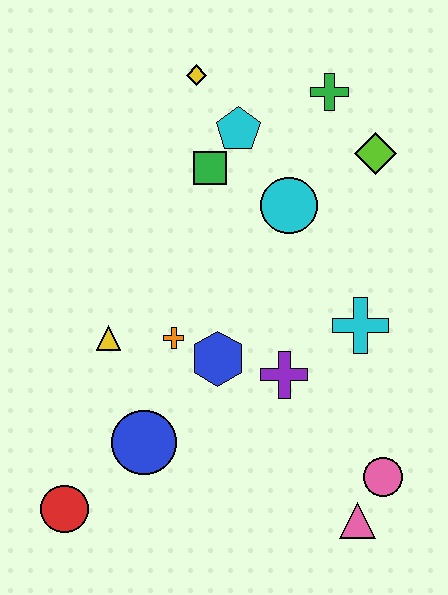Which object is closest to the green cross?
The lime diamond is closest to the green cross.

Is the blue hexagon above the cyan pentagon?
No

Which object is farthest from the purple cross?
The yellow diamond is farthest from the purple cross.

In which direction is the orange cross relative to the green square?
The orange cross is below the green square.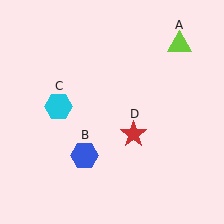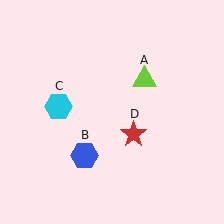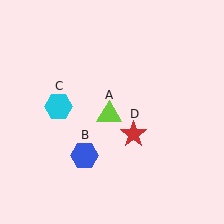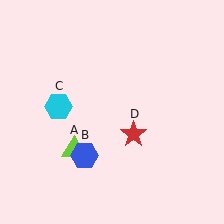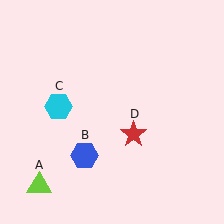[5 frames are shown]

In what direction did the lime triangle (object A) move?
The lime triangle (object A) moved down and to the left.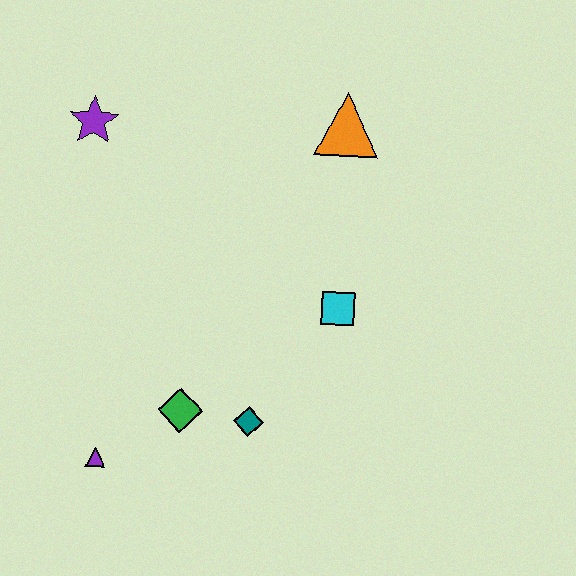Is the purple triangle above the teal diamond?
No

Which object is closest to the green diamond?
The teal diamond is closest to the green diamond.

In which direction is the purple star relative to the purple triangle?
The purple star is above the purple triangle.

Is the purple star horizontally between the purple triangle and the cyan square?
No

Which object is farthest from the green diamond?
The orange triangle is farthest from the green diamond.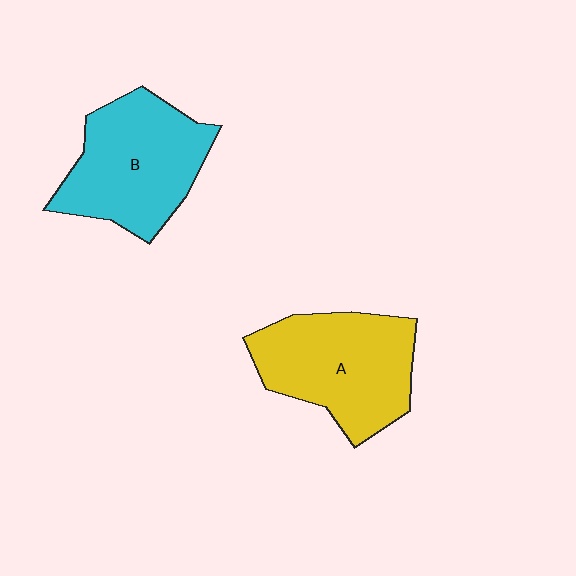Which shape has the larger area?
Shape A (yellow).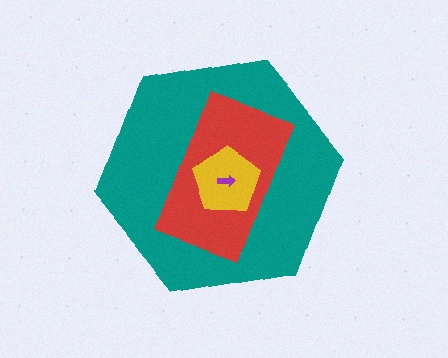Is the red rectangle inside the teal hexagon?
Yes.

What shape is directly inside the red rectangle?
The yellow pentagon.